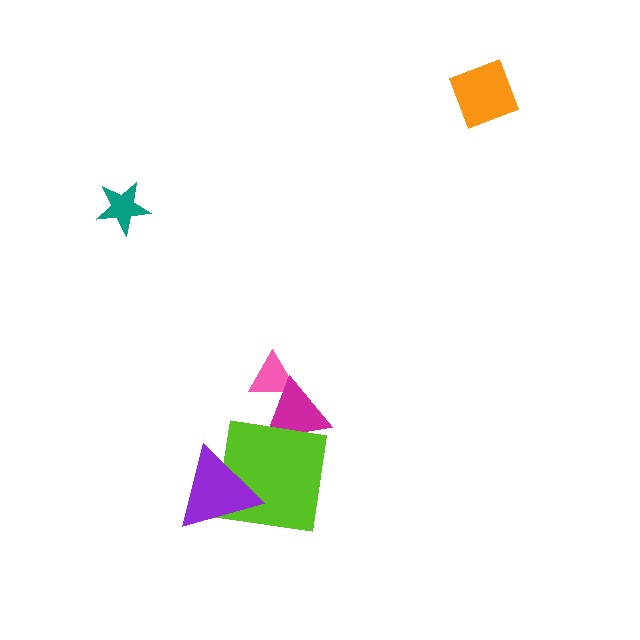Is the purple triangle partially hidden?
No, no other shape covers it.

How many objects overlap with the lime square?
2 objects overlap with the lime square.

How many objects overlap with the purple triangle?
1 object overlaps with the purple triangle.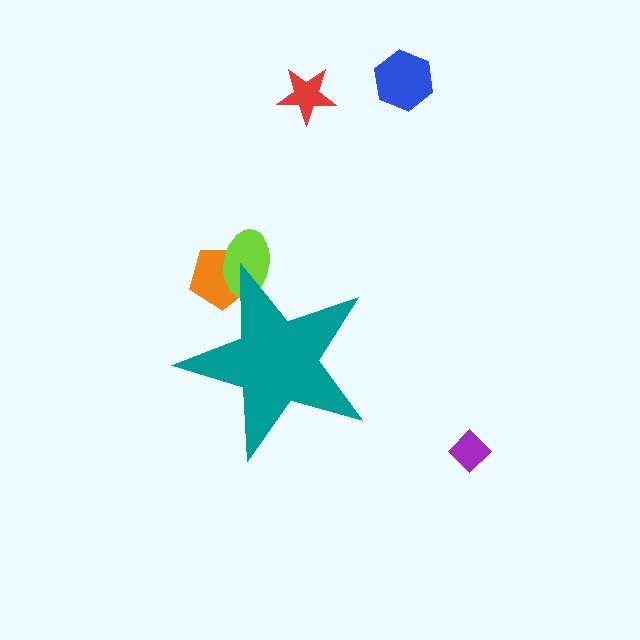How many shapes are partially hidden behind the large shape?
2 shapes are partially hidden.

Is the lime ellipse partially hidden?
Yes, the lime ellipse is partially hidden behind the teal star.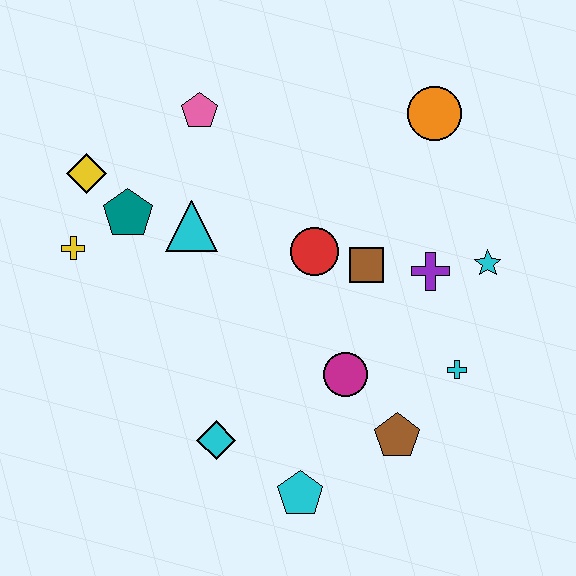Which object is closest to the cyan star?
The purple cross is closest to the cyan star.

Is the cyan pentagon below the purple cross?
Yes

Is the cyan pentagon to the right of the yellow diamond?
Yes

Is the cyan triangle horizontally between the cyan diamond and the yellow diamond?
Yes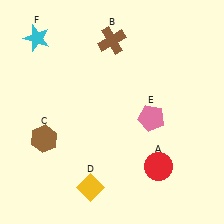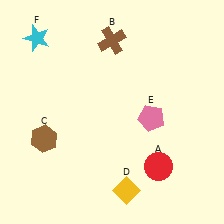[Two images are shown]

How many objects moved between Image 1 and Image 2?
1 object moved between the two images.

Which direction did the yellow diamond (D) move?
The yellow diamond (D) moved right.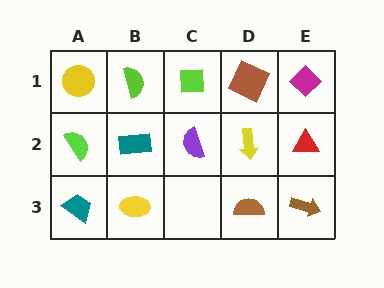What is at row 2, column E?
A red triangle.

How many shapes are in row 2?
5 shapes.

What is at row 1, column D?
A brown square.